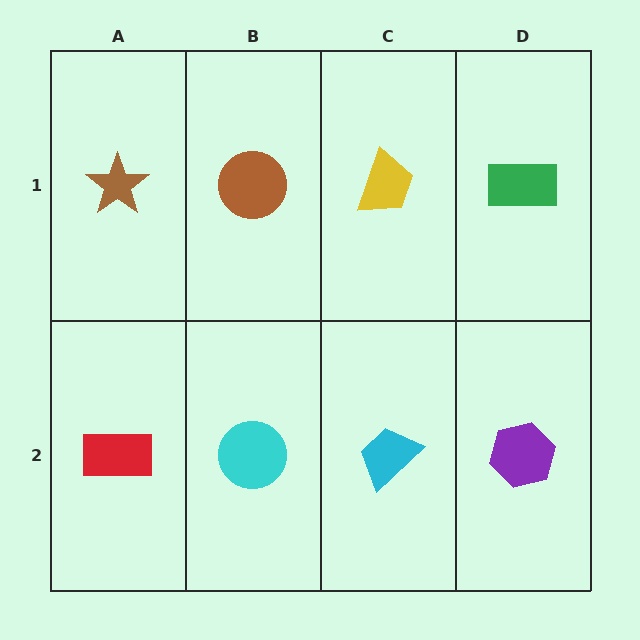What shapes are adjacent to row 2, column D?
A green rectangle (row 1, column D), a cyan trapezoid (row 2, column C).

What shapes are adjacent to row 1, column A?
A red rectangle (row 2, column A), a brown circle (row 1, column B).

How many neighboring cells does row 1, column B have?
3.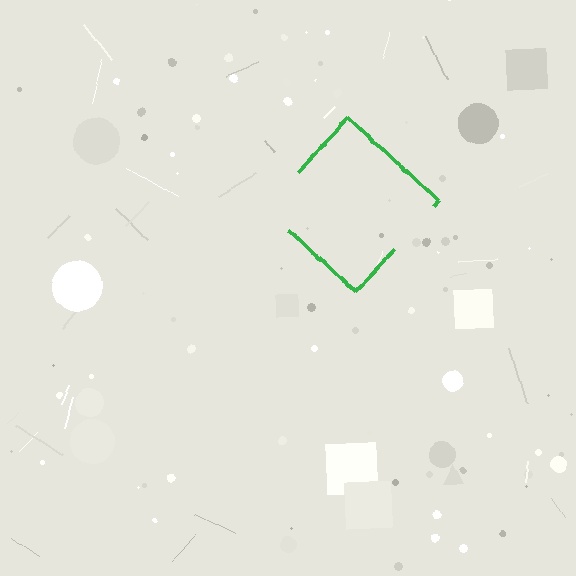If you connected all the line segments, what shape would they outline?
They would outline a diamond.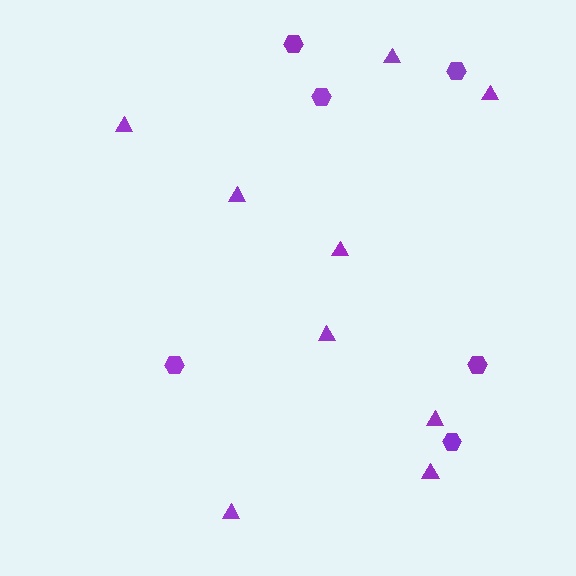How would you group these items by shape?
There are 2 groups: one group of hexagons (6) and one group of triangles (9).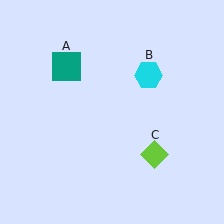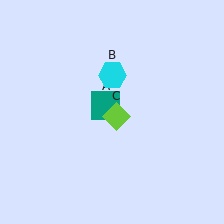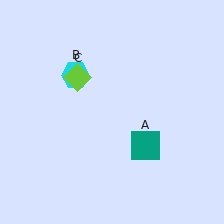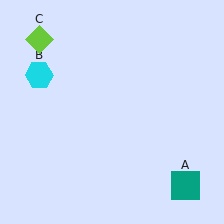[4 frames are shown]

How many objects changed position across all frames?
3 objects changed position: teal square (object A), cyan hexagon (object B), lime diamond (object C).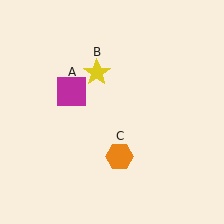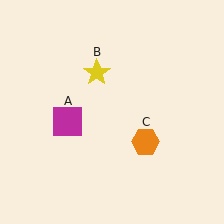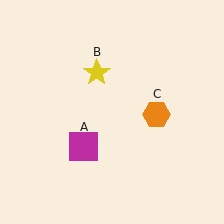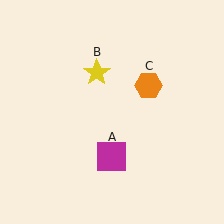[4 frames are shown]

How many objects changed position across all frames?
2 objects changed position: magenta square (object A), orange hexagon (object C).